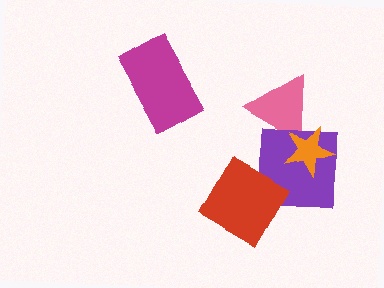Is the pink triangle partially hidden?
Yes, it is partially covered by another shape.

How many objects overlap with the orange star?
2 objects overlap with the orange star.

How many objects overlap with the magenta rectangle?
0 objects overlap with the magenta rectangle.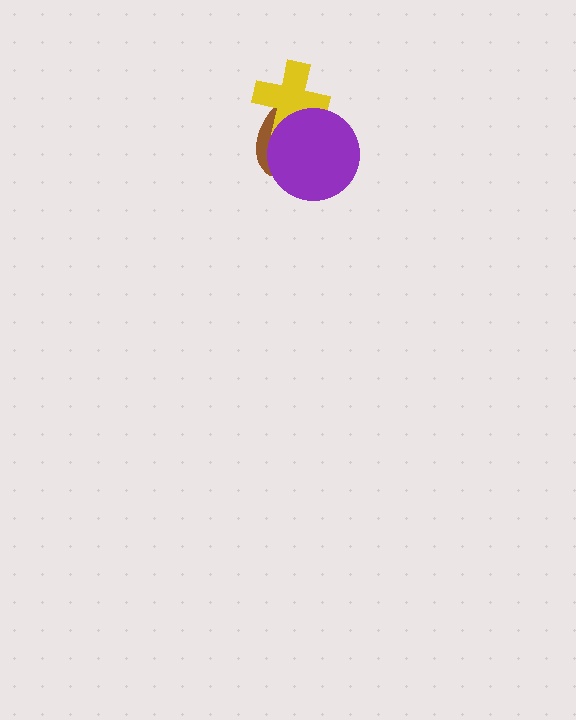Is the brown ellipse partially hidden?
Yes, it is partially covered by another shape.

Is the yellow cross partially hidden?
Yes, it is partially covered by another shape.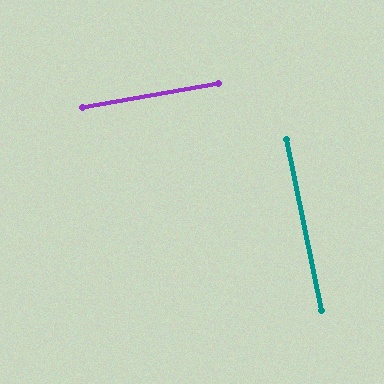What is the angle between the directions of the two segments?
Approximately 89 degrees.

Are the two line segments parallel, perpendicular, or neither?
Perpendicular — they meet at approximately 89°.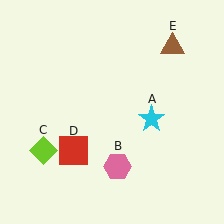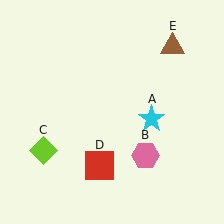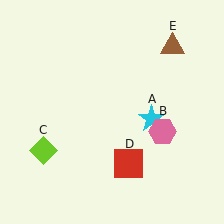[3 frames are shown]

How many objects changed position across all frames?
2 objects changed position: pink hexagon (object B), red square (object D).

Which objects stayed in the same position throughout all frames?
Cyan star (object A) and lime diamond (object C) and brown triangle (object E) remained stationary.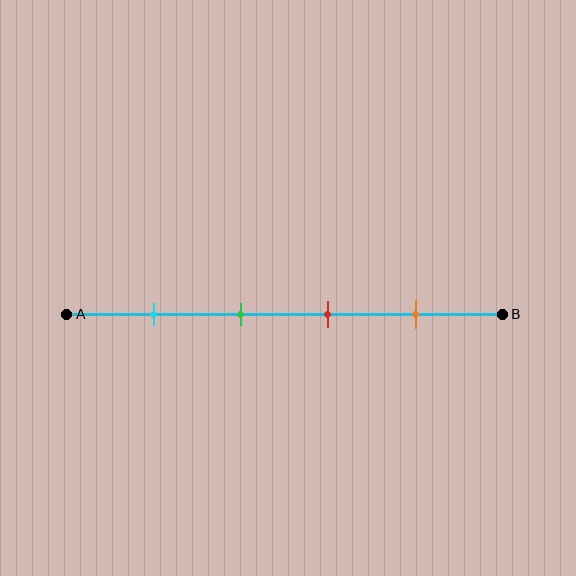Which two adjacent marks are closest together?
The green and red marks are the closest adjacent pair.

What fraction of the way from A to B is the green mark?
The green mark is approximately 40% (0.4) of the way from A to B.